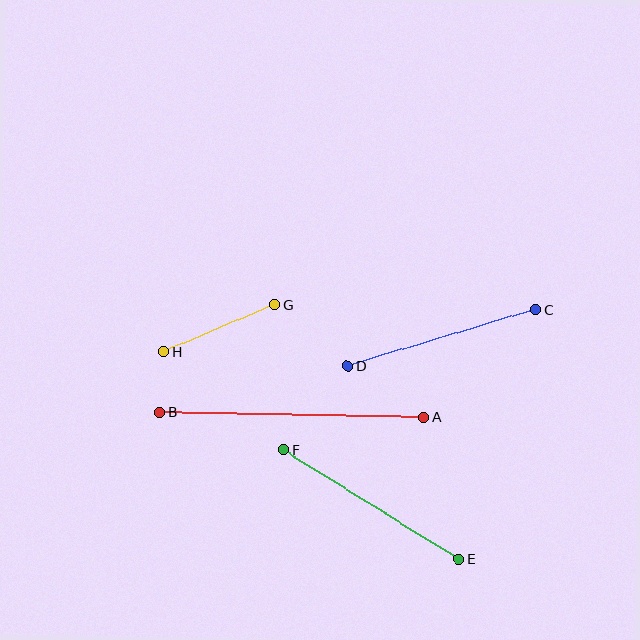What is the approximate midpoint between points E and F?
The midpoint is at approximately (371, 504) pixels.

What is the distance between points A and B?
The distance is approximately 264 pixels.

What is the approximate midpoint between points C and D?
The midpoint is at approximately (442, 338) pixels.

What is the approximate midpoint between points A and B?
The midpoint is at approximately (292, 415) pixels.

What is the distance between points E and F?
The distance is approximately 206 pixels.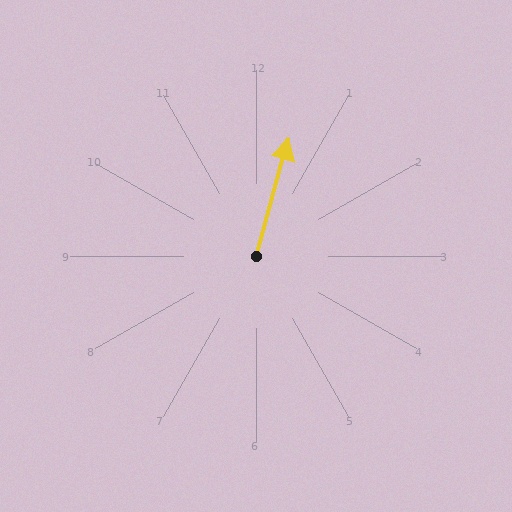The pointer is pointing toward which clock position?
Roughly 1 o'clock.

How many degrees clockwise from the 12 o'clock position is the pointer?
Approximately 15 degrees.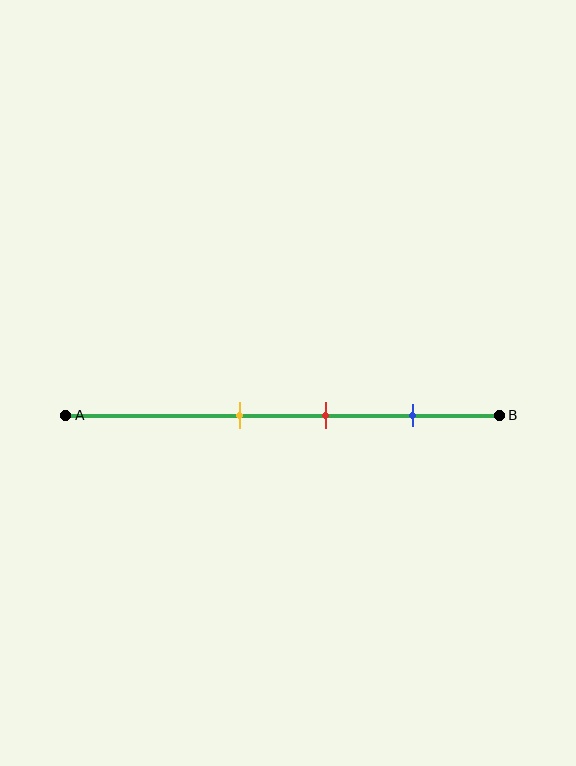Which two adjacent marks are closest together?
The yellow and red marks are the closest adjacent pair.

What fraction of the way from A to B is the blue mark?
The blue mark is approximately 80% (0.8) of the way from A to B.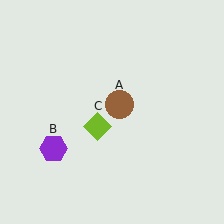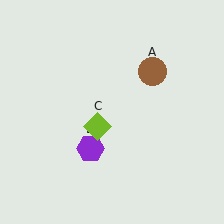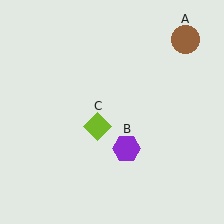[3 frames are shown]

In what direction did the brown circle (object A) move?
The brown circle (object A) moved up and to the right.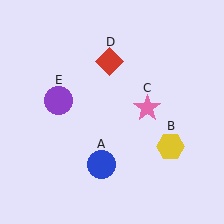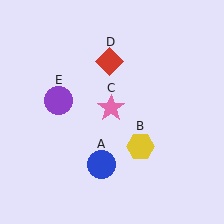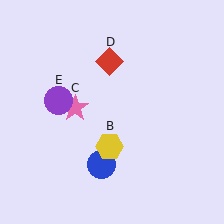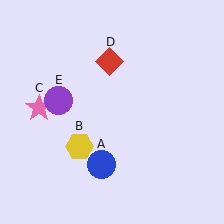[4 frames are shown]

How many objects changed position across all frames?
2 objects changed position: yellow hexagon (object B), pink star (object C).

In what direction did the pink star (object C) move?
The pink star (object C) moved left.